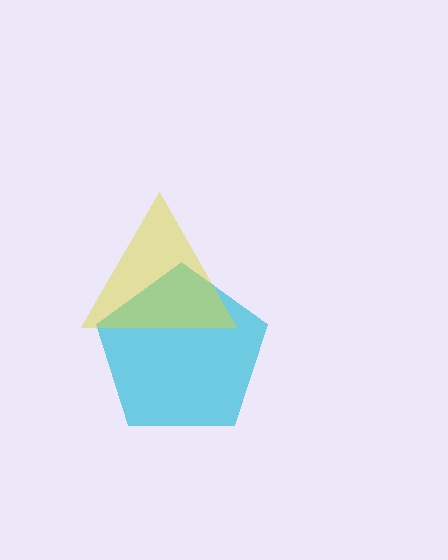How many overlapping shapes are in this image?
There are 2 overlapping shapes in the image.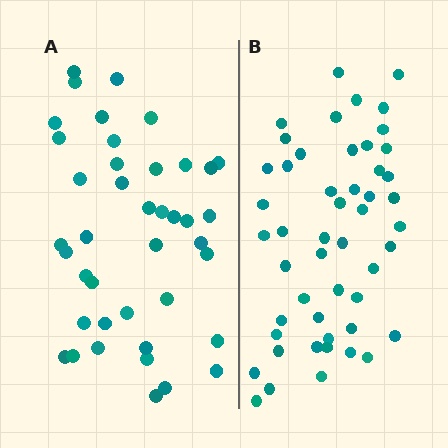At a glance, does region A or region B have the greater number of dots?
Region B (the right region) has more dots.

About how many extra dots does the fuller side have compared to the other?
Region B has roughly 8 or so more dots than region A.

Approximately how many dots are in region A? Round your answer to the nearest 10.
About 40 dots. (The exact count is 41, which rounds to 40.)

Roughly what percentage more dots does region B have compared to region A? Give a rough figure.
About 20% more.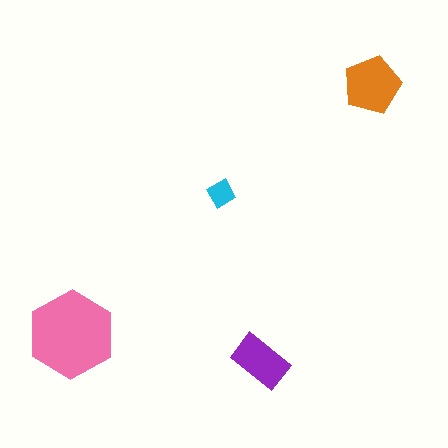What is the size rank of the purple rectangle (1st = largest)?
3rd.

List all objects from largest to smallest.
The pink hexagon, the orange pentagon, the purple rectangle, the cyan diamond.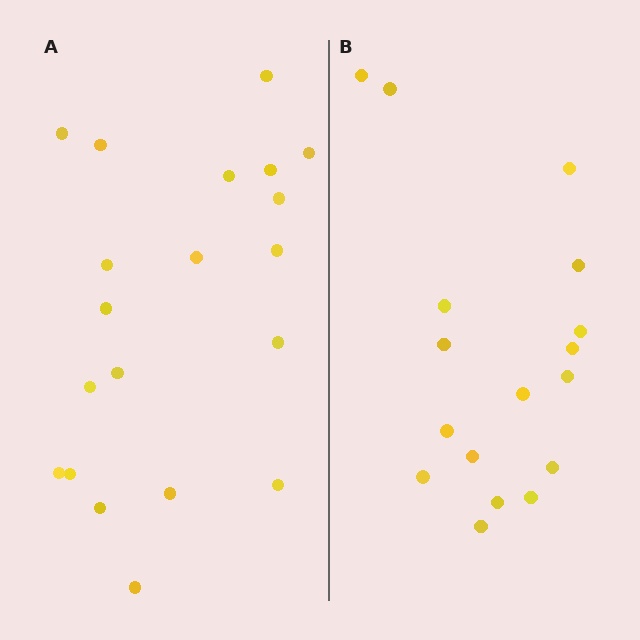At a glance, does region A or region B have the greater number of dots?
Region A (the left region) has more dots.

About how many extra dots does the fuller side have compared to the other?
Region A has just a few more — roughly 2 or 3 more dots than region B.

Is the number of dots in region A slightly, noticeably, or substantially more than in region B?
Region A has only slightly more — the two regions are fairly close. The ratio is roughly 1.2 to 1.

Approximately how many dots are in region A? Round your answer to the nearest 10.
About 20 dots.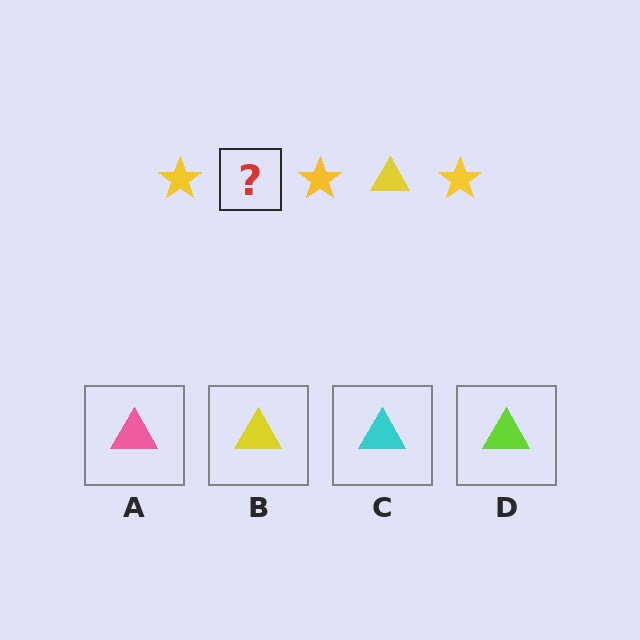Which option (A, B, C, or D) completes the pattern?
B.